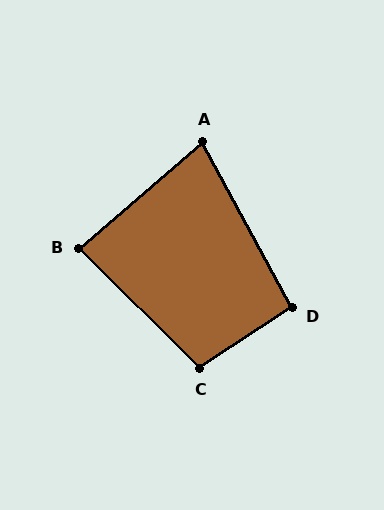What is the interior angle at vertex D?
Approximately 94 degrees (approximately right).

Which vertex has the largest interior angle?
C, at approximately 102 degrees.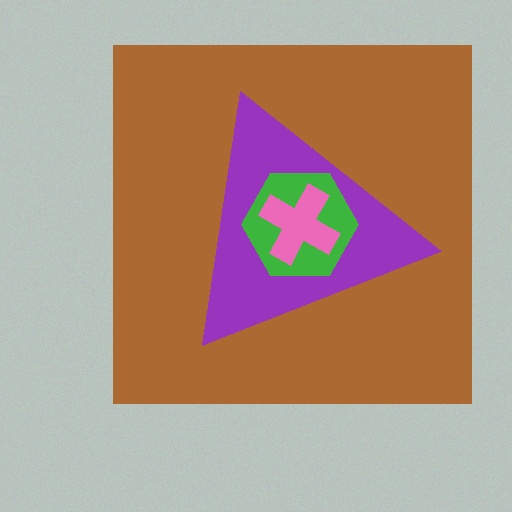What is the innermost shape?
The pink cross.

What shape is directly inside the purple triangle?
The green hexagon.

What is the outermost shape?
The brown square.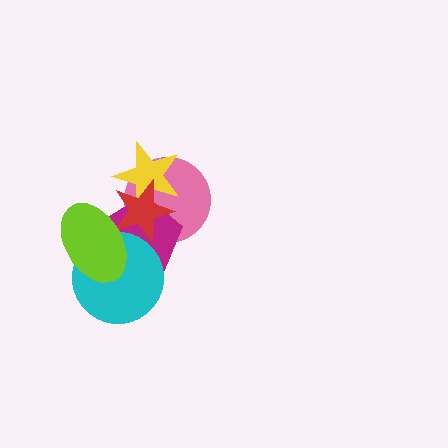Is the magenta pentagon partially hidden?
Yes, it is partially covered by another shape.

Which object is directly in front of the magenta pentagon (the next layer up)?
The red star is directly in front of the magenta pentagon.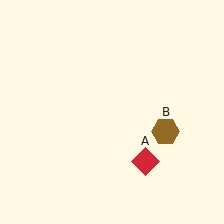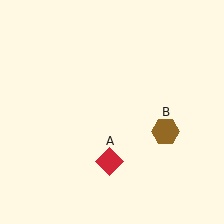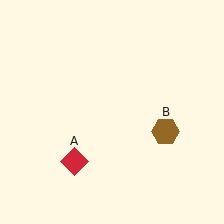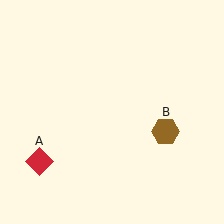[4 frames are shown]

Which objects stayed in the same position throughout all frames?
Brown hexagon (object B) remained stationary.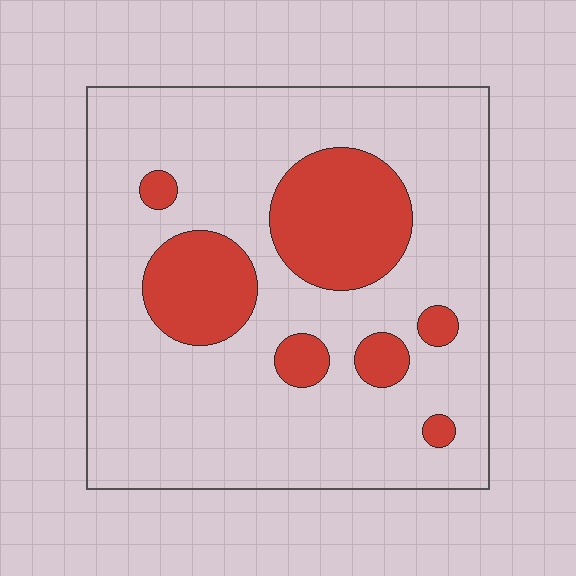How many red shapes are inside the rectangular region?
7.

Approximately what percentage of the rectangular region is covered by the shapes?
Approximately 20%.